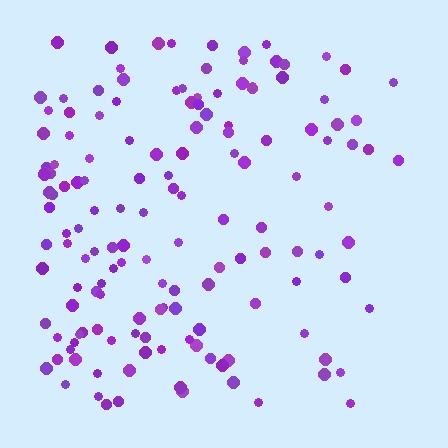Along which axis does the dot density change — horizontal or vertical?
Horizontal.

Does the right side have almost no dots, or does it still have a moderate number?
Still a moderate number, just noticeably fewer than the left.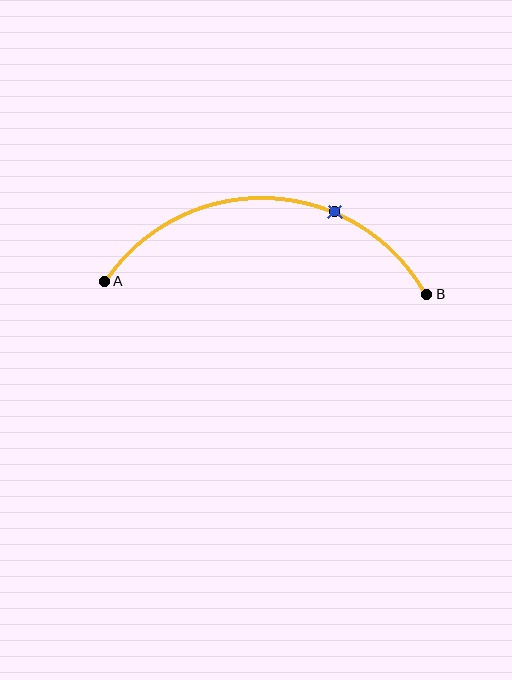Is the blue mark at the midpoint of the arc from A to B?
No. The blue mark lies on the arc but is closer to endpoint B. The arc midpoint would be at the point on the curve equidistant along the arc from both A and B.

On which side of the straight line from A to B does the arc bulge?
The arc bulges above the straight line connecting A and B.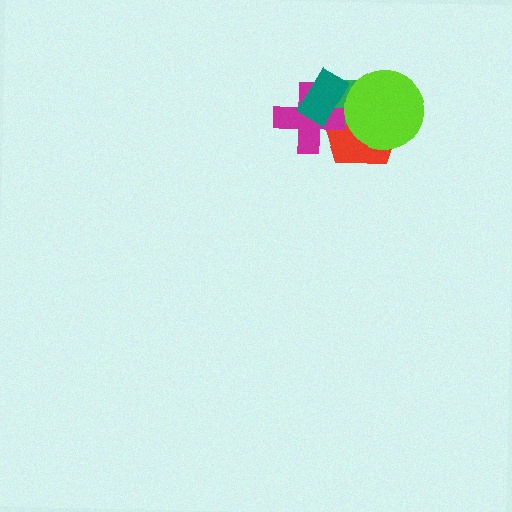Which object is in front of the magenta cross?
The teal rectangle is in front of the magenta cross.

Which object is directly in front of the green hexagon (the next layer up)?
The magenta cross is directly in front of the green hexagon.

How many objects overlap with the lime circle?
2 objects overlap with the lime circle.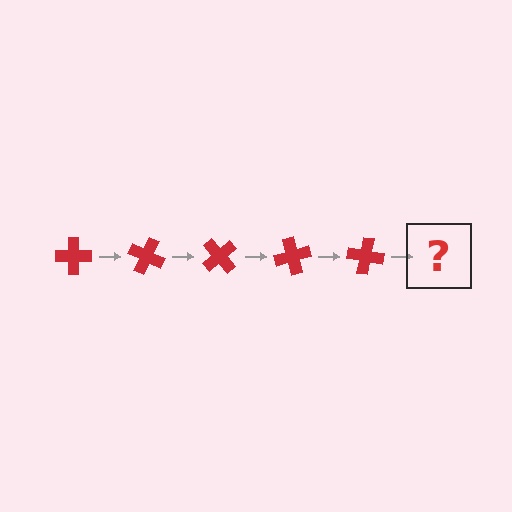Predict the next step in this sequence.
The next step is a red cross rotated 125 degrees.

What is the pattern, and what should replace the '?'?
The pattern is that the cross rotates 25 degrees each step. The '?' should be a red cross rotated 125 degrees.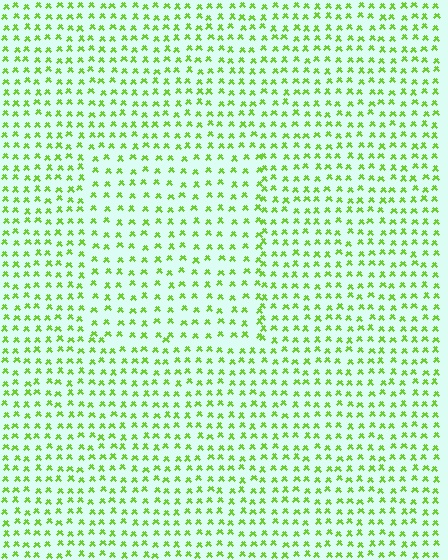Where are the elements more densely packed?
The elements are more densely packed outside the rectangle boundary.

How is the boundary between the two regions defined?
The boundary is defined by a change in element density (approximately 1.4x ratio). All elements are the same color, size, and shape.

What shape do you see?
I see a rectangle.